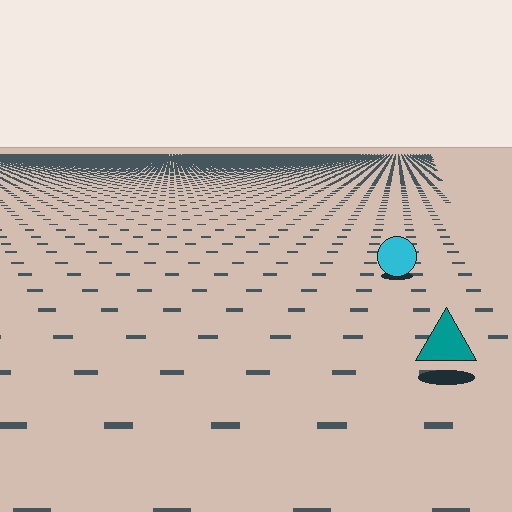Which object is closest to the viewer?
The teal triangle is closest. The texture marks near it are larger and more spread out.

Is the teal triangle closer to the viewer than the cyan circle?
Yes. The teal triangle is closer — you can tell from the texture gradient: the ground texture is coarser near it.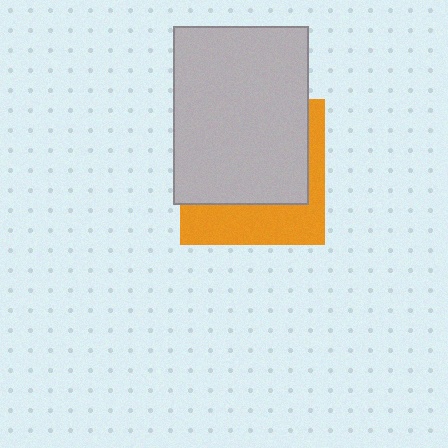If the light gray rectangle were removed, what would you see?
You would see the complete orange square.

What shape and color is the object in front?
The object in front is a light gray rectangle.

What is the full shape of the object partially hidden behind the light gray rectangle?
The partially hidden object is an orange square.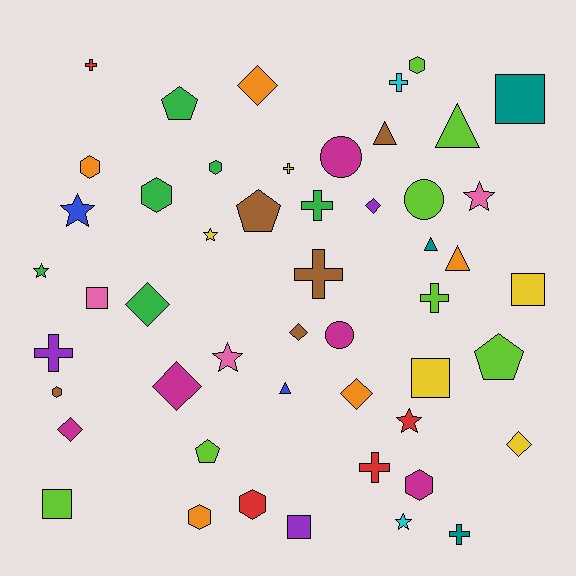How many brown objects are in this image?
There are 5 brown objects.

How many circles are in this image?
There are 3 circles.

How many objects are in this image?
There are 50 objects.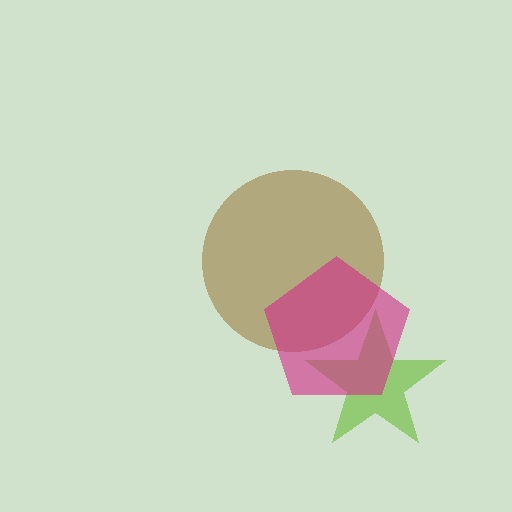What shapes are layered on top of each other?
The layered shapes are: a lime star, a brown circle, a magenta pentagon.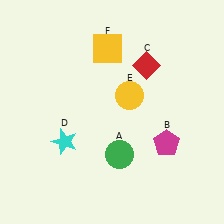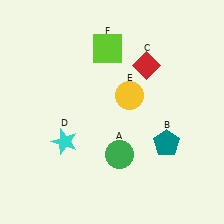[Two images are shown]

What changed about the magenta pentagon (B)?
In Image 1, B is magenta. In Image 2, it changed to teal.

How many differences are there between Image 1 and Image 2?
There are 2 differences between the two images.